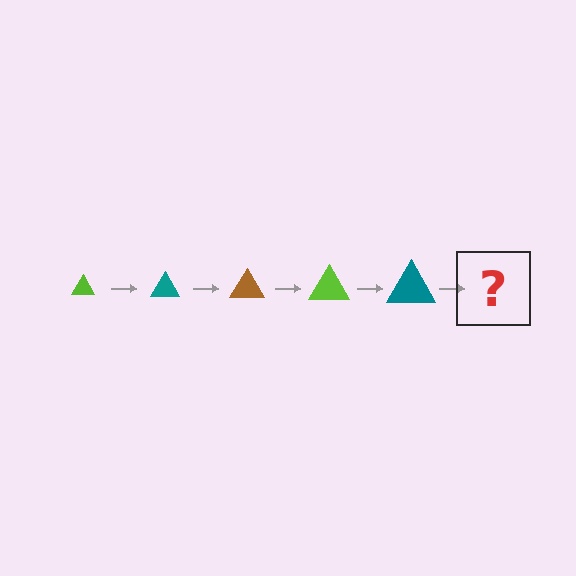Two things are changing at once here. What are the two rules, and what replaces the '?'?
The two rules are that the triangle grows larger each step and the color cycles through lime, teal, and brown. The '?' should be a brown triangle, larger than the previous one.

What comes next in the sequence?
The next element should be a brown triangle, larger than the previous one.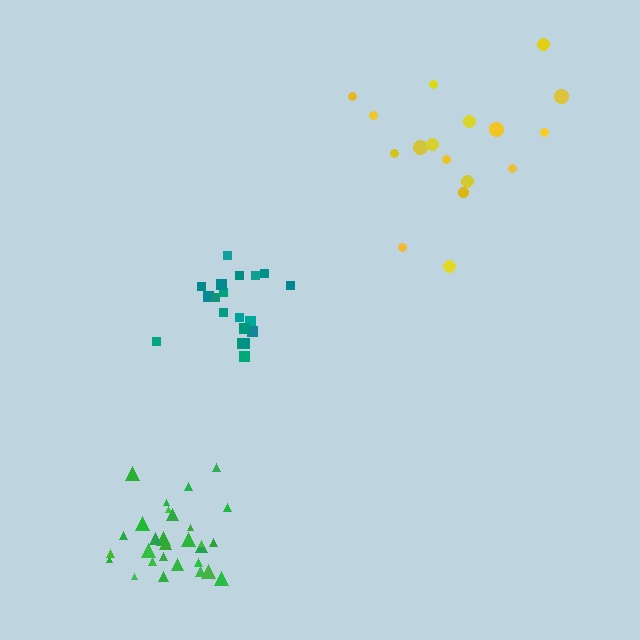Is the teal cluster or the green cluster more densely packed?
Green.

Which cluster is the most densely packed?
Green.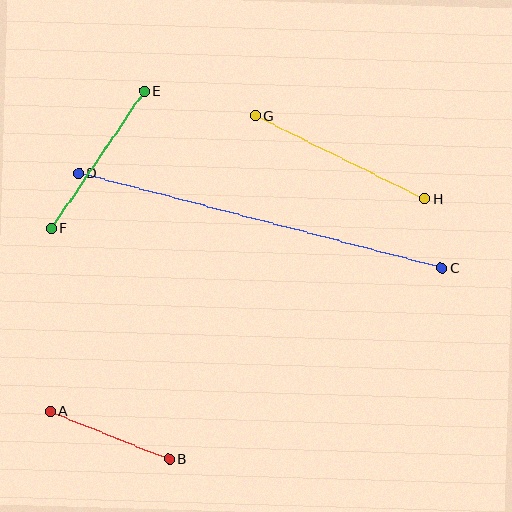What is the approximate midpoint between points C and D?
The midpoint is at approximately (260, 220) pixels.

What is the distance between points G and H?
The distance is approximately 188 pixels.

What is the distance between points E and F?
The distance is approximately 166 pixels.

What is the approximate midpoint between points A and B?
The midpoint is at approximately (110, 435) pixels.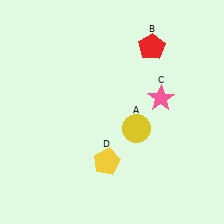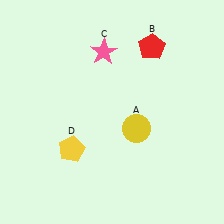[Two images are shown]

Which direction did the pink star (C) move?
The pink star (C) moved left.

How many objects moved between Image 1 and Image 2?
2 objects moved between the two images.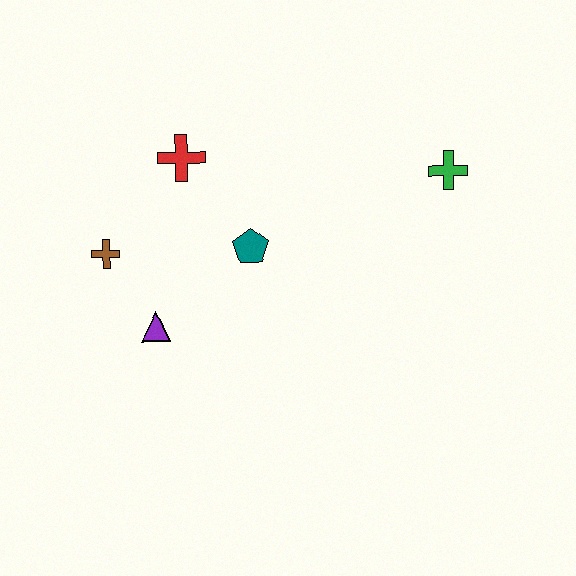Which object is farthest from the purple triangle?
The green cross is farthest from the purple triangle.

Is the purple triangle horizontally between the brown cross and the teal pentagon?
Yes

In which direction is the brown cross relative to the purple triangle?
The brown cross is above the purple triangle.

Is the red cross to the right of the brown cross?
Yes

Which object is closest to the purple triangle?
The brown cross is closest to the purple triangle.